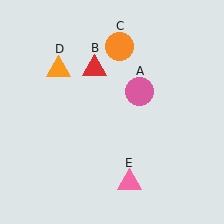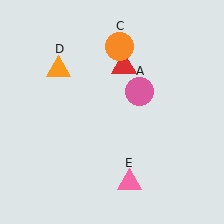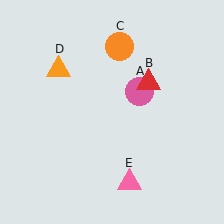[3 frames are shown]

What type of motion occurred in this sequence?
The red triangle (object B) rotated clockwise around the center of the scene.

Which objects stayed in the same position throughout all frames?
Pink circle (object A) and orange circle (object C) and orange triangle (object D) and pink triangle (object E) remained stationary.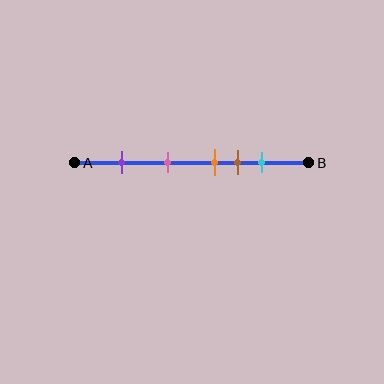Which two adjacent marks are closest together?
The orange and brown marks are the closest adjacent pair.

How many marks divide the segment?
There are 5 marks dividing the segment.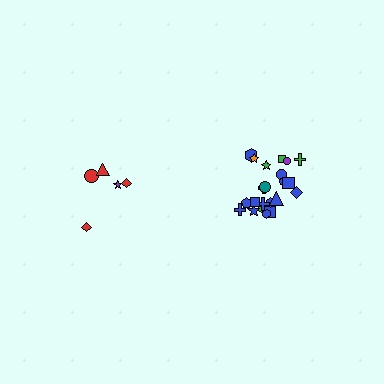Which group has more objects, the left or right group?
The right group.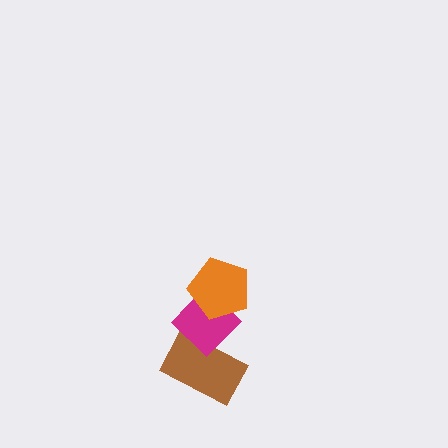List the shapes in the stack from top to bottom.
From top to bottom: the orange pentagon, the magenta diamond, the brown rectangle.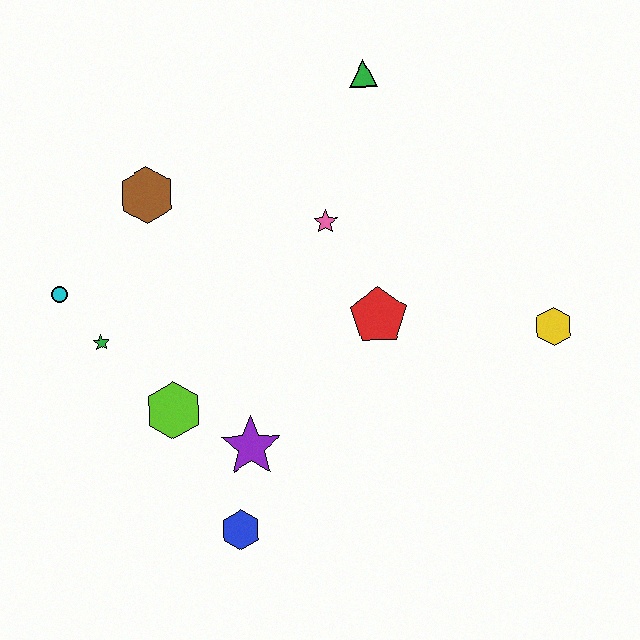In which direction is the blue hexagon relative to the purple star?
The blue hexagon is below the purple star.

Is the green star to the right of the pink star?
No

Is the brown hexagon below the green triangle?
Yes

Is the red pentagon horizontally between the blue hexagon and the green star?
No